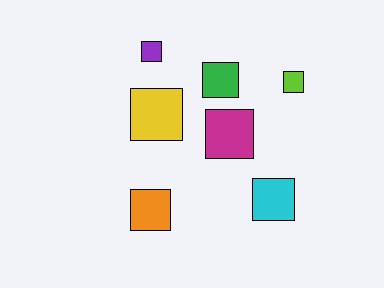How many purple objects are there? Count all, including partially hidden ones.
There is 1 purple object.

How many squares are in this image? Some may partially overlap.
There are 7 squares.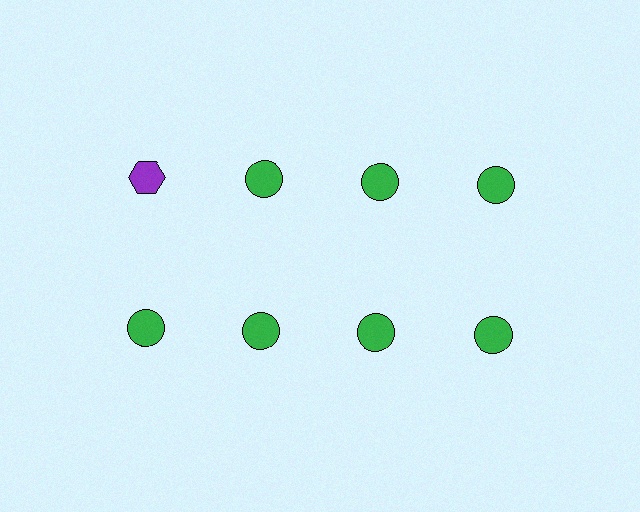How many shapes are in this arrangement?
There are 8 shapes arranged in a grid pattern.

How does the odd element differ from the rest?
It differs in both color (purple instead of green) and shape (hexagon instead of circle).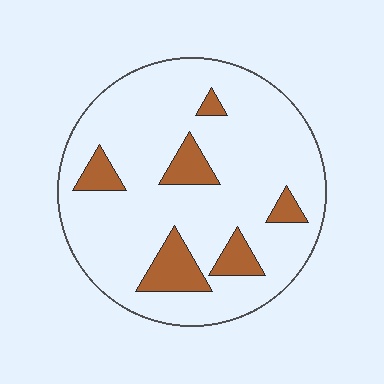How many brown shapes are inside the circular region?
6.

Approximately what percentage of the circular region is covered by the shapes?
Approximately 15%.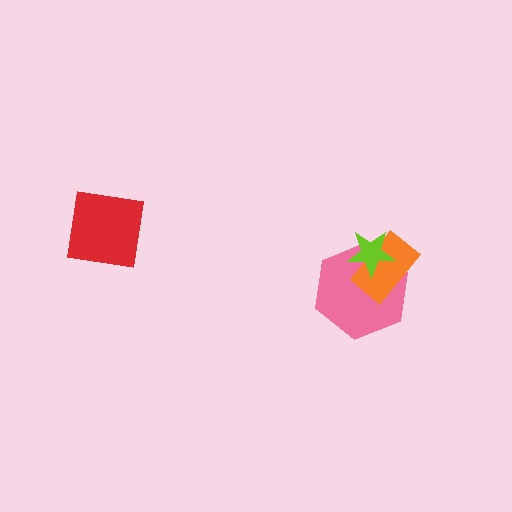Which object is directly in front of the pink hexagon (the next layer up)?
The orange rectangle is directly in front of the pink hexagon.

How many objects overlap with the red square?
0 objects overlap with the red square.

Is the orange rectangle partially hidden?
Yes, it is partially covered by another shape.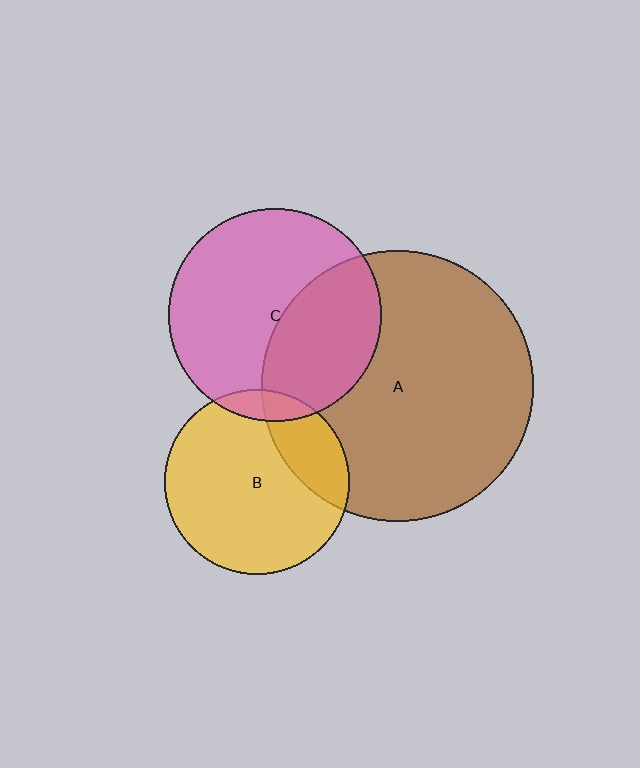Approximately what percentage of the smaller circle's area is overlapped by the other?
Approximately 20%.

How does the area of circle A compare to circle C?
Approximately 1.6 times.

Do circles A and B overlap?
Yes.